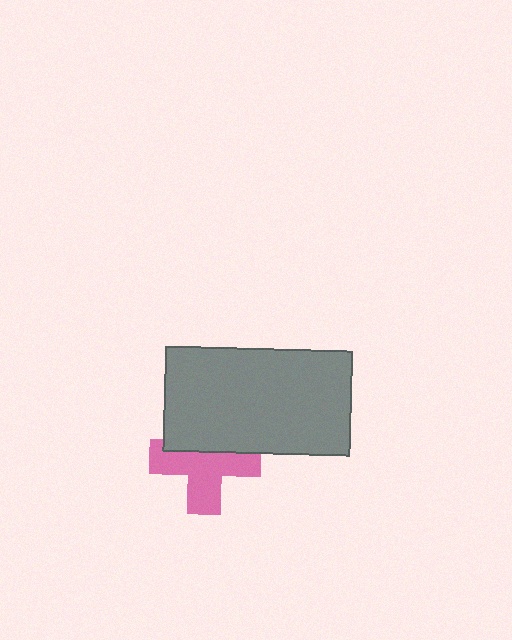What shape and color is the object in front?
The object in front is a gray rectangle.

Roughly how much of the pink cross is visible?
About half of it is visible (roughly 62%).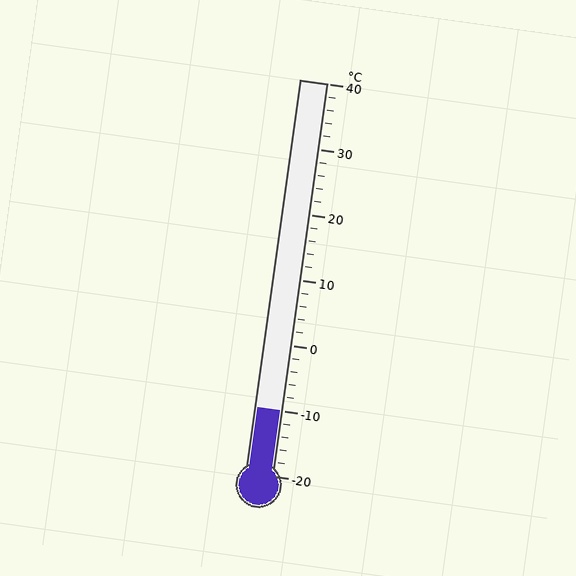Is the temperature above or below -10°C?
The temperature is at -10°C.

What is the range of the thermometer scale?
The thermometer scale ranges from -20°C to 40°C.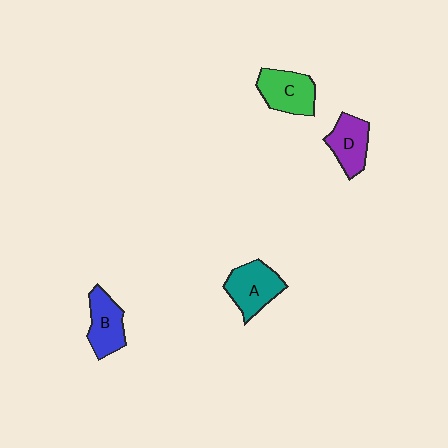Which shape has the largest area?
Shape A (teal).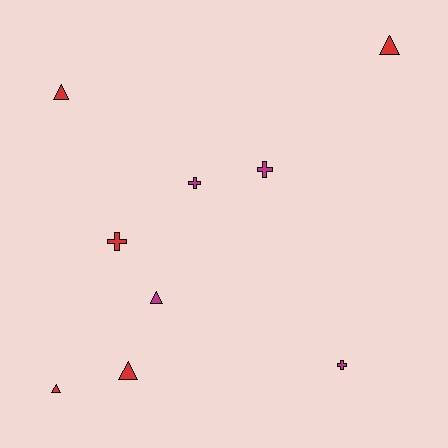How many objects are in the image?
There are 9 objects.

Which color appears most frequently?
Red, with 5 objects.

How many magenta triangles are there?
There is 1 magenta triangle.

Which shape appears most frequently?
Triangle, with 5 objects.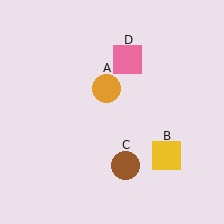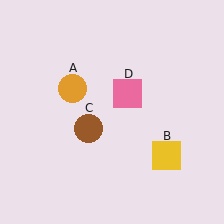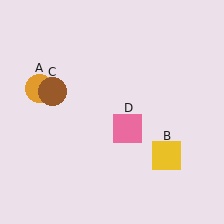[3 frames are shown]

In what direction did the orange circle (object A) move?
The orange circle (object A) moved left.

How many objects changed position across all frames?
3 objects changed position: orange circle (object A), brown circle (object C), pink square (object D).